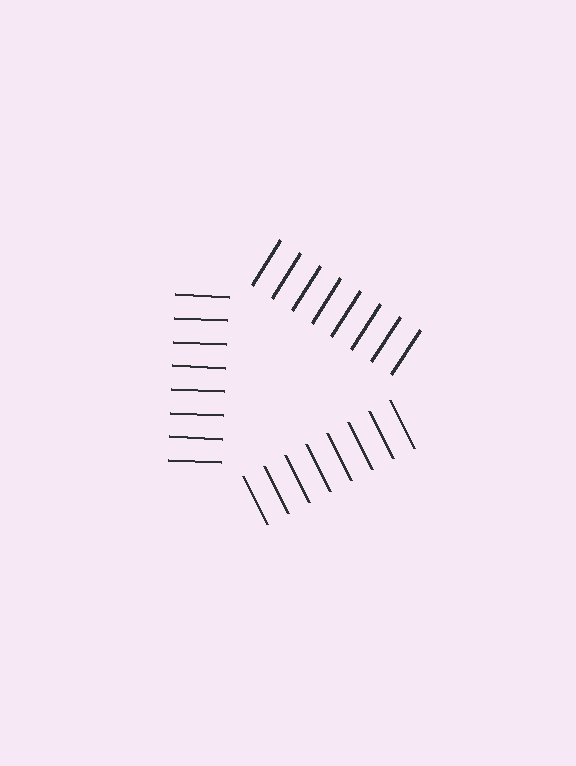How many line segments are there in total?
24 — 8 along each of the 3 edges.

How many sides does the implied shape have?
3 sides — the line-ends trace a triangle.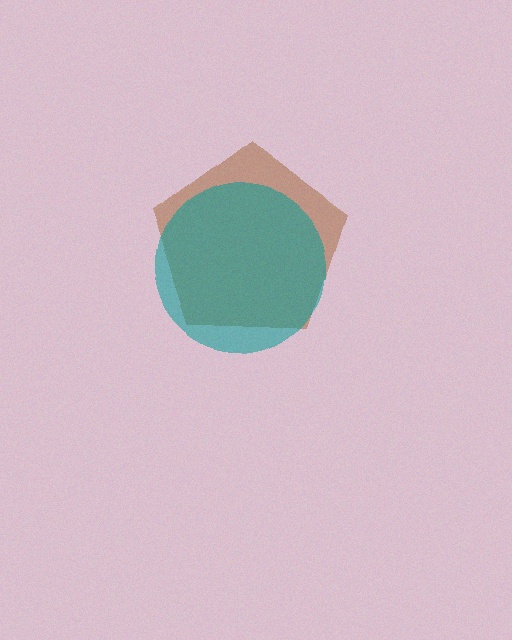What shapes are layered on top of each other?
The layered shapes are: a brown pentagon, a teal circle.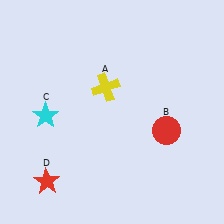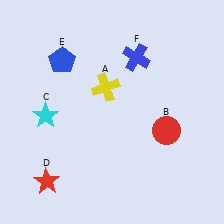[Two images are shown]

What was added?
A blue pentagon (E), a blue cross (F) were added in Image 2.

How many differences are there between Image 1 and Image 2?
There are 2 differences between the two images.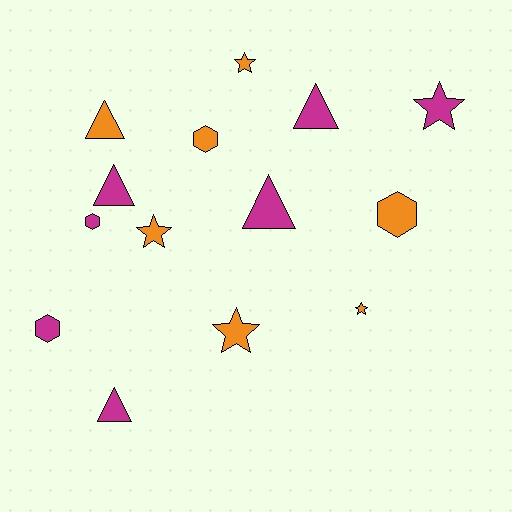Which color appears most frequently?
Magenta, with 7 objects.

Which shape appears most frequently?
Triangle, with 5 objects.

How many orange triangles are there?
There is 1 orange triangle.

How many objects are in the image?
There are 14 objects.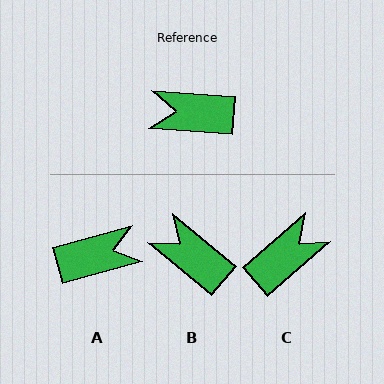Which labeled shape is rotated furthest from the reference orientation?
A, about 161 degrees away.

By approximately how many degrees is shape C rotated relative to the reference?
Approximately 135 degrees clockwise.